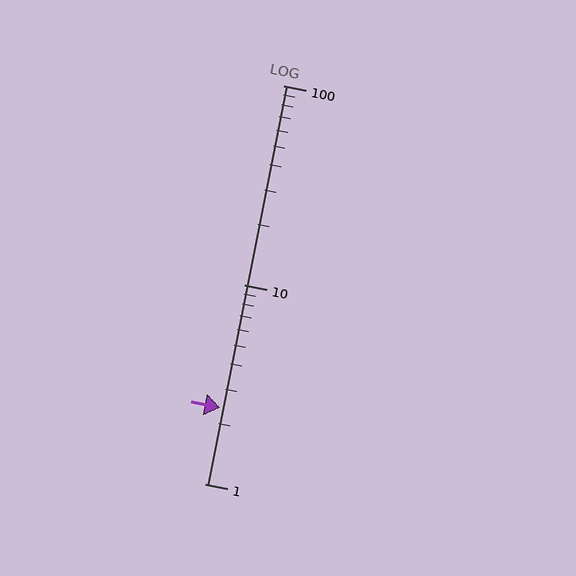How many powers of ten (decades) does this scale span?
The scale spans 2 decades, from 1 to 100.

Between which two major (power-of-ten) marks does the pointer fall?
The pointer is between 1 and 10.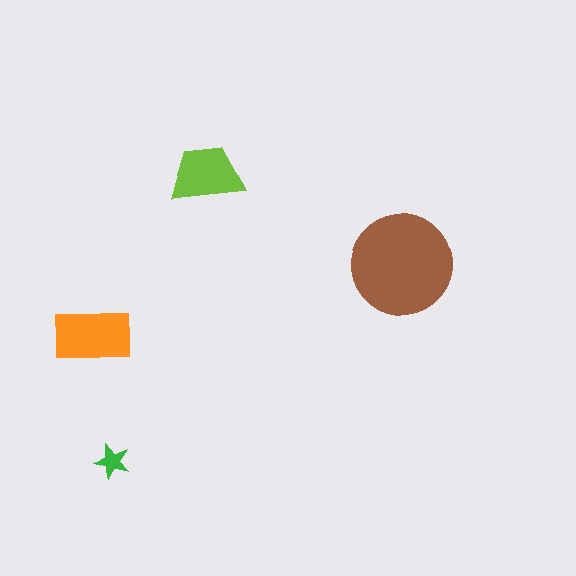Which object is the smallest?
The green star.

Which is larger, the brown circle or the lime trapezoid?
The brown circle.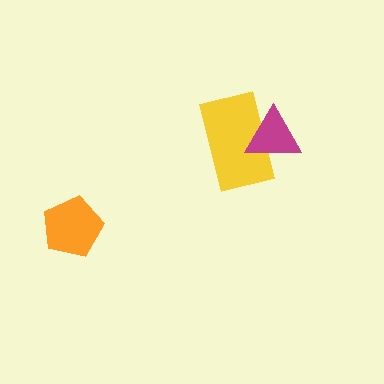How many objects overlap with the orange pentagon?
0 objects overlap with the orange pentagon.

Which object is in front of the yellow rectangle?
The magenta triangle is in front of the yellow rectangle.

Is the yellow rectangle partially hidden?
Yes, it is partially covered by another shape.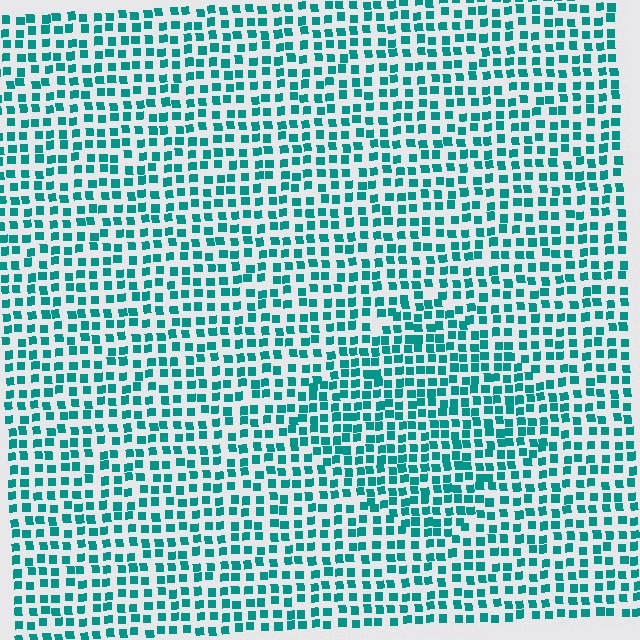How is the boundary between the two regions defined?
The boundary is defined by a change in element density (approximately 1.4x ratio). All elements are the same color, size, and shape.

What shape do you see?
I see a diamond.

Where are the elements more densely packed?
The elements are more densely packed inside the diamond boundary.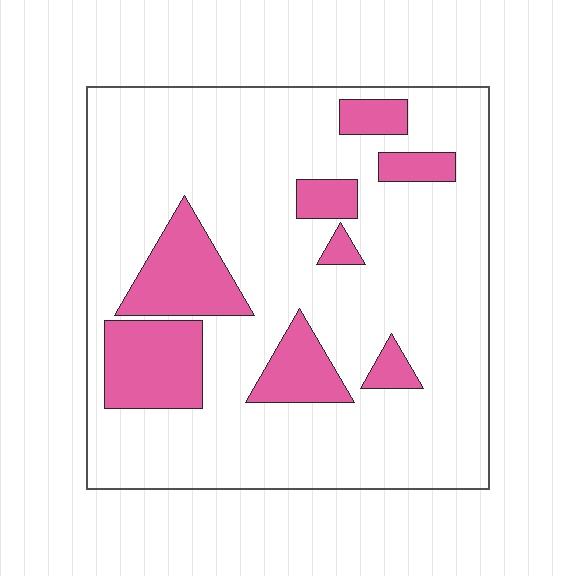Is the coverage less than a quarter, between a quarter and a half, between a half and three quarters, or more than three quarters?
Less than a quarter.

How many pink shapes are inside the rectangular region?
8.